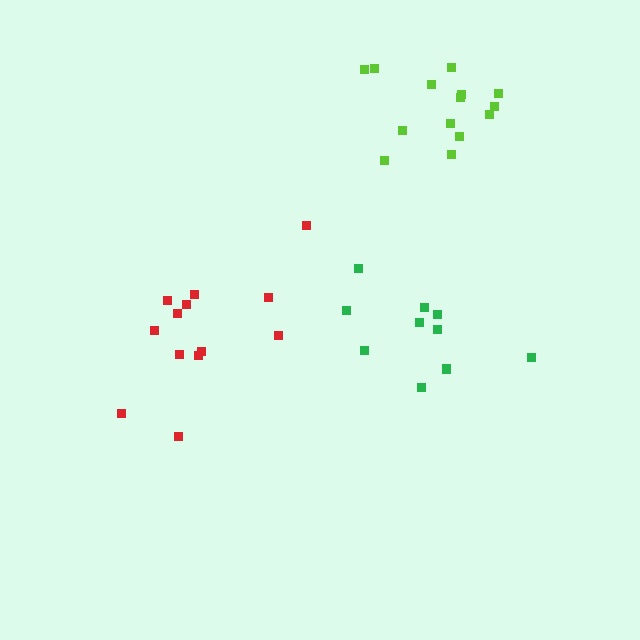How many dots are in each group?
Group 1: 11 dots, Group 2: 13 dots, Group 3: 14 dots (38 total).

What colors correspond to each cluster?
The clusters are colored: green, red, lime.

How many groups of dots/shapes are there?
There are 3 groups.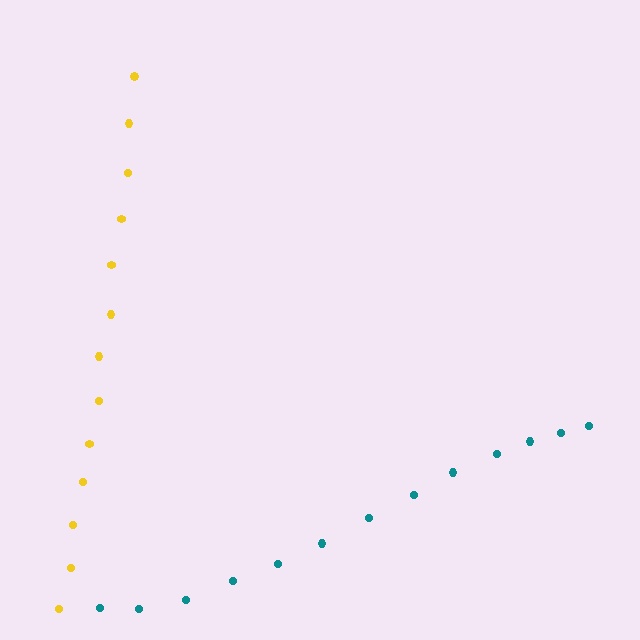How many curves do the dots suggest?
There are 2 distinct paths.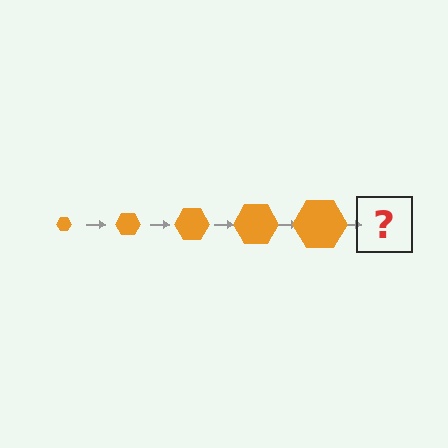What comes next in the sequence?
The next element should be an orange hexagon, larger than the previous one.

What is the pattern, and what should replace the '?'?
The pattern is that the hexagon gets progressively larger each step. The '?' should be an orange hexagon, larger than the previous one.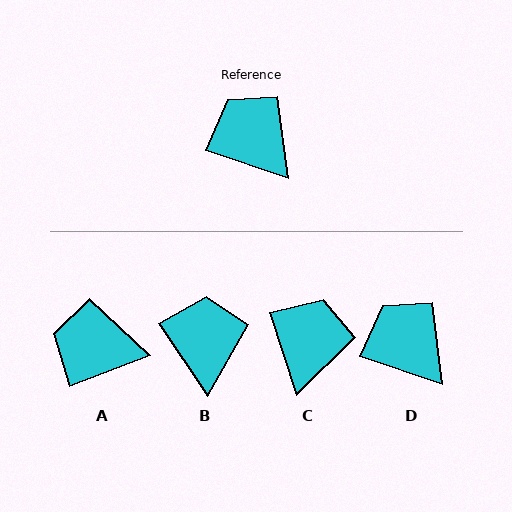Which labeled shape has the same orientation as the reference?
D.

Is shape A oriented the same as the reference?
No, it is off by about 40 degrees.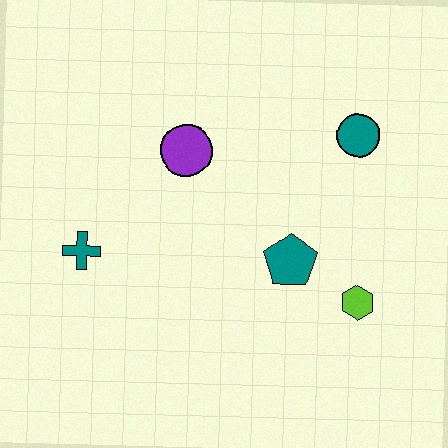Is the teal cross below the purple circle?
Yes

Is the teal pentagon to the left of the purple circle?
No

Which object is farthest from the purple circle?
The lime hexagon is farthest from the purple circle.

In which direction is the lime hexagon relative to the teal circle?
The lime hexagon is below the teal circle.